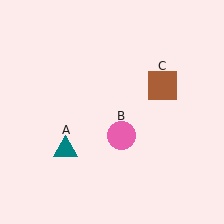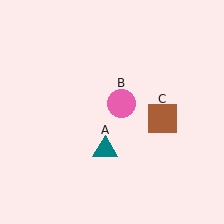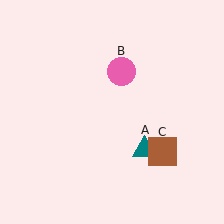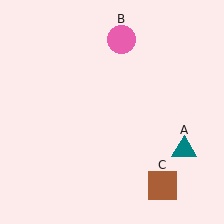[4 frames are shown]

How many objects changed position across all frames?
3 objects changed position: teal triangle (object A), pink circle (object B), brown square (object C).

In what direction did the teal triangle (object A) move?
The teal triangle (object A) moved right.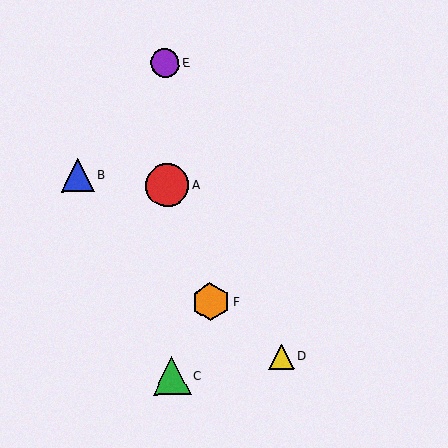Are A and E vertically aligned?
Yes, both are at x≈167.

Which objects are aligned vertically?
Objects A, C, E are aligned vertically.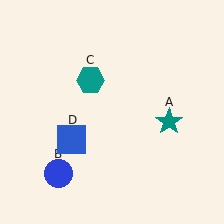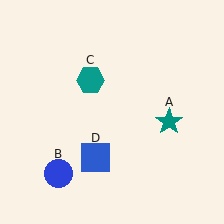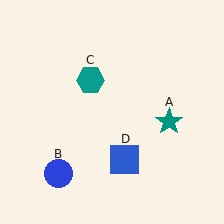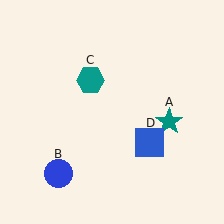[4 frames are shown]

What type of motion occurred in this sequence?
The blue square (object D) rotated counterclockwise around the center of the scene.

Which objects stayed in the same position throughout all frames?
Teal star (object A) and blue circle (object B) and teal hexagon (object C) remained stationary.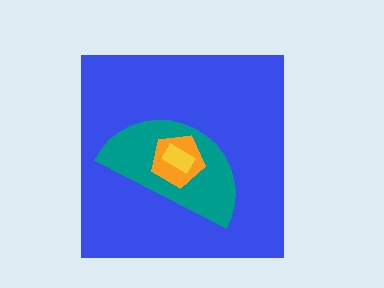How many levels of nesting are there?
4.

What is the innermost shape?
The yellow rectangle.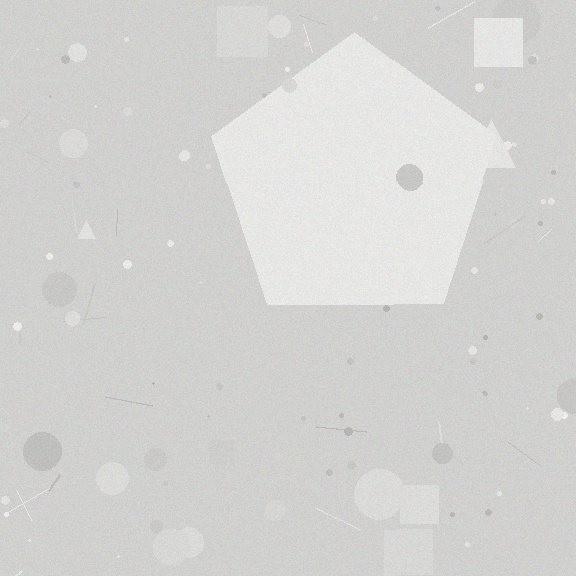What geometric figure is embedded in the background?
A pentagon is embedded in the background.